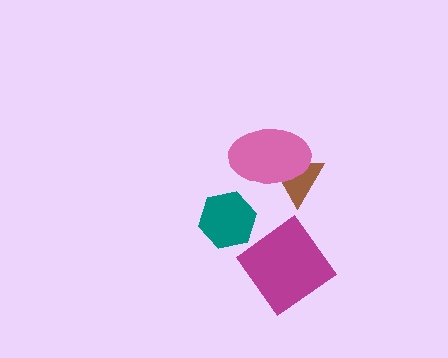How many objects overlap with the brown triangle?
1 object overlaps with the brown triangle.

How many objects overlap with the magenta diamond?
0 objects overlap with the magenta diamond.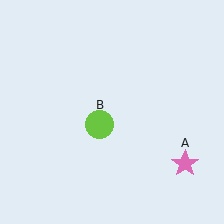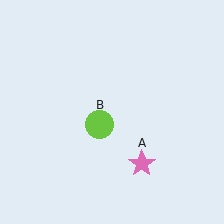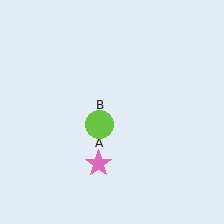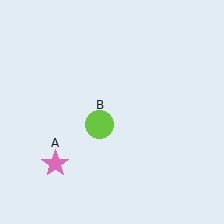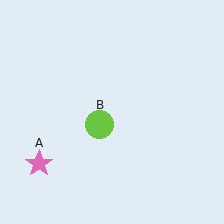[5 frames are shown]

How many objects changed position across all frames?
1 object changed position: pink star (object A).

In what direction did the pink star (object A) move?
The pink star (object A) moved left.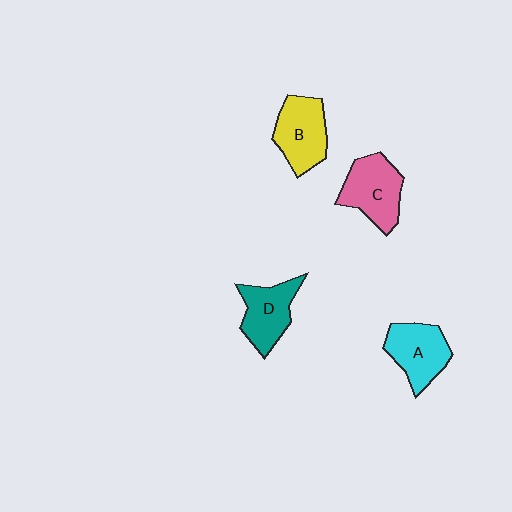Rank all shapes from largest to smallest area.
From largest to smallest: C (pink), B (yellow), A (cyan), D (teal).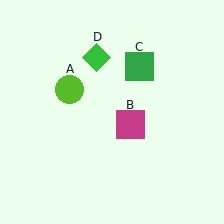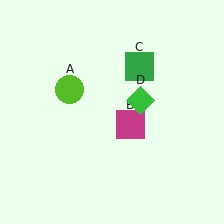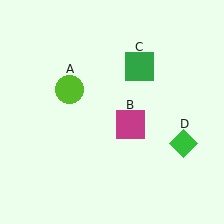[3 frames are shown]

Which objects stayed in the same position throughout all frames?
Lime circle (object A) and magenta square (object B) and green square (object C) remained stationary.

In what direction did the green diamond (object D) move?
The green diamond (object D) moved down and to the right.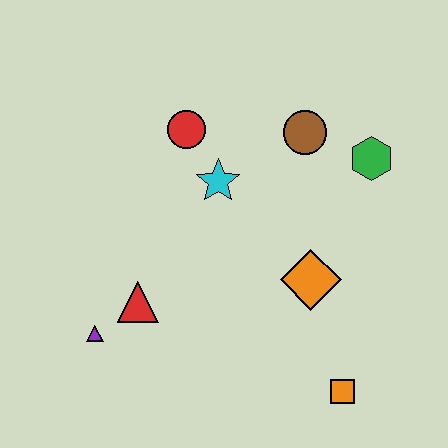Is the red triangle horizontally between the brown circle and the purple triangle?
Yes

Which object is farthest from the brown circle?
The purple triangle is farthest from the brown circle.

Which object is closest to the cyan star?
The red circle is closest to the cyan star.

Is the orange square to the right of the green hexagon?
No